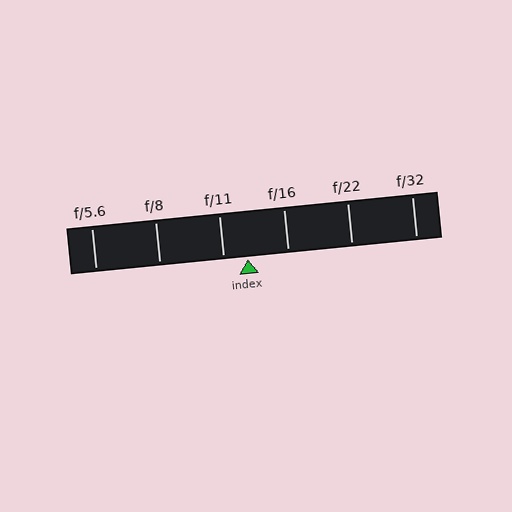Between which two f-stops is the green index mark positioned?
The index mark is between f/11 and f/16.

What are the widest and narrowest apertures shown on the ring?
The widest aperture shown is f/5.6 and the narrowest is f/32.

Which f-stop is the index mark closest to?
The index mark is closest to f/11.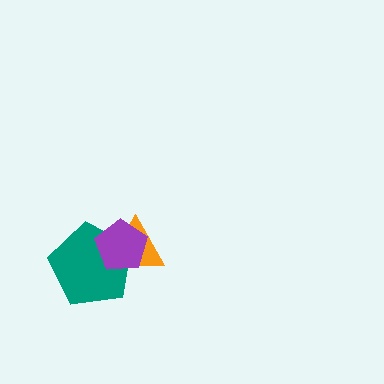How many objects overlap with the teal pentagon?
2 objects overlap with the teal pentagon.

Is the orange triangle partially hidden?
Yes, it is partially covered by another shape.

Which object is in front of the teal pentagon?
The purple pentagon is in front of the teal pentagon.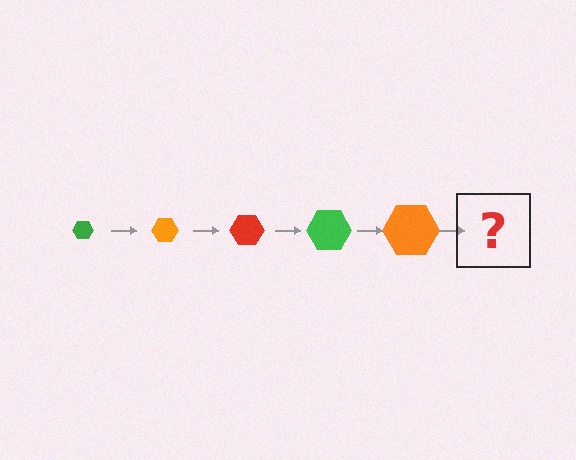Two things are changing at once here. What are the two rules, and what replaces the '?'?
The two rules are that the hexagon grows larger each step and the color cycles through green, orange, and red. The '?' should be a red hexagon, larger than the previous one.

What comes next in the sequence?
The next element should be a red hexagon, larger than the previous one.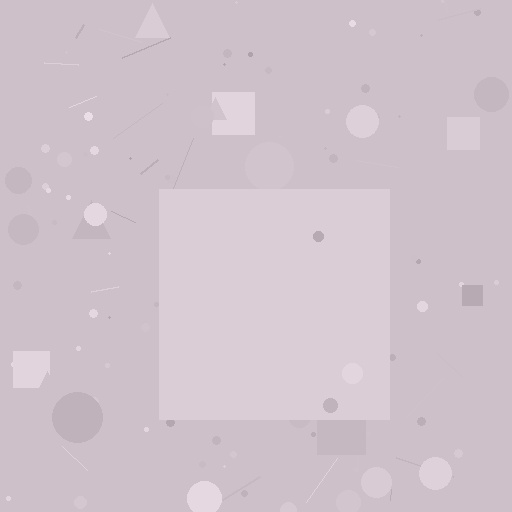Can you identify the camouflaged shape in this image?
The camouflaged shape is a square.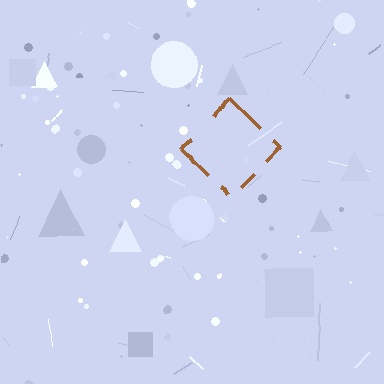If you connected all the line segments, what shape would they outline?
They would outline a diamond.